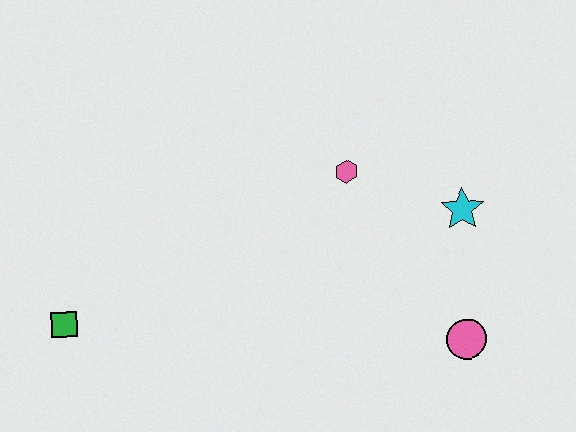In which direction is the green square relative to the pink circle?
The green square is to the left of the pink circle.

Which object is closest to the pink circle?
The cyan star is closest to the pink circle.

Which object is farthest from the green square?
The cyan star is farthest from the green square.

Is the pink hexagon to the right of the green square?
Yes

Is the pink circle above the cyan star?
No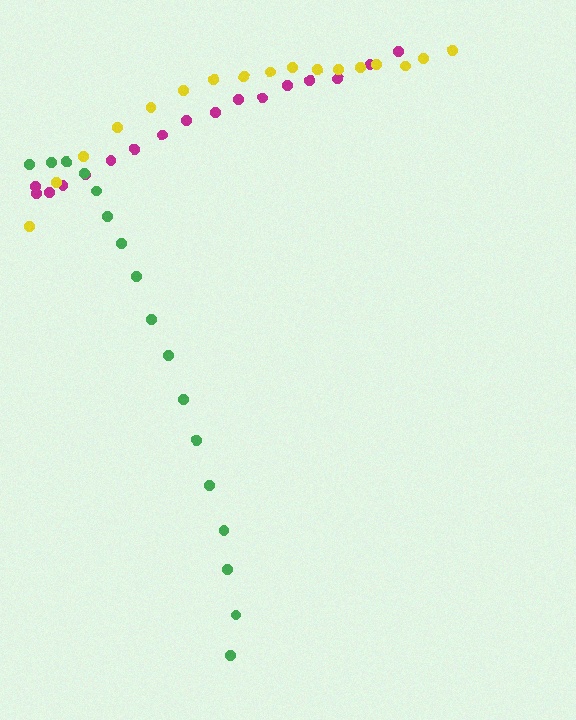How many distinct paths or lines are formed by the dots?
There are 3 distinct paths.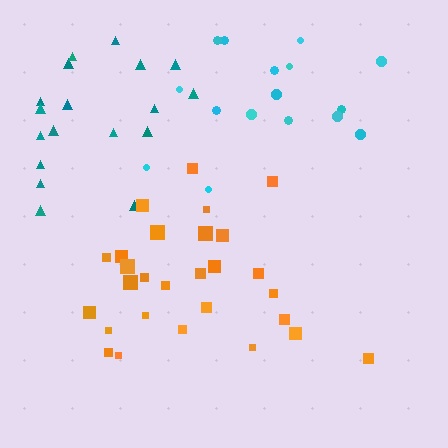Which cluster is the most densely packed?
Orange.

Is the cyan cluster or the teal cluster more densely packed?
Teal.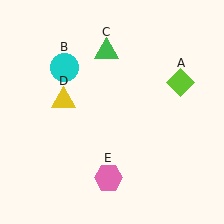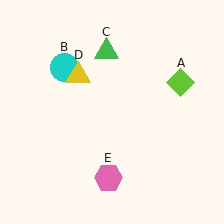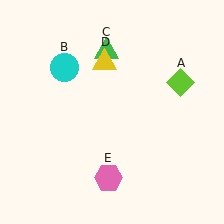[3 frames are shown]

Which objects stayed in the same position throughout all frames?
Lime diamond (object A) and cyan circle (object B) and green triangle (object C) and pink hexagon (object E) remained stationary.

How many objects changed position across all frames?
1 object changed position: yellow triangle (object D).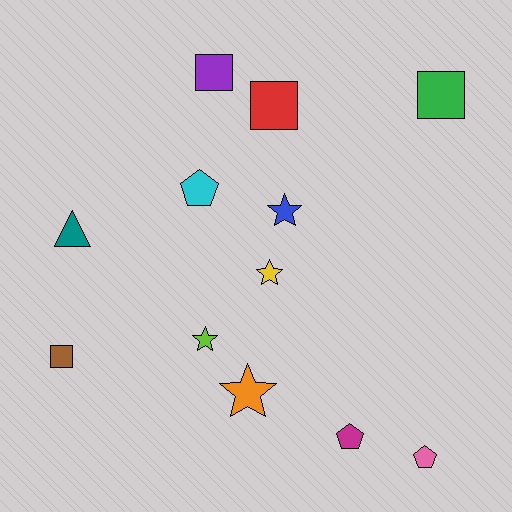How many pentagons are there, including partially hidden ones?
There are 3 pentagons.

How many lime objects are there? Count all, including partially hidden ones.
There is 1 lime object.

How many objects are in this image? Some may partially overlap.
There are 12 objects.